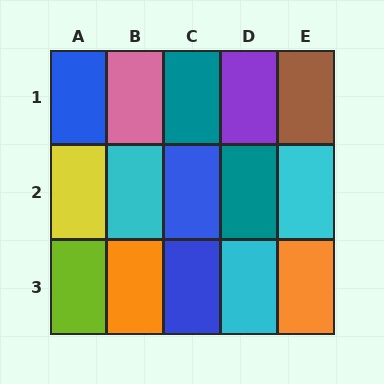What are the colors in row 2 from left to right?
Yellow, cyan, blue, teal, cyan.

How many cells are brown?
1 cell is brown.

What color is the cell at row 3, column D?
Cyan.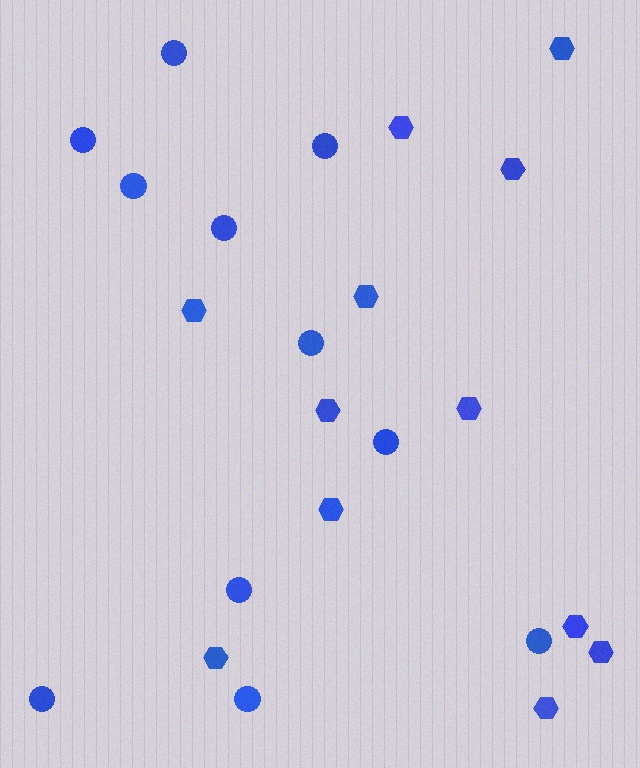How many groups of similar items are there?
There are 2 groups: one group of hexagons (12) and one group of circles (11).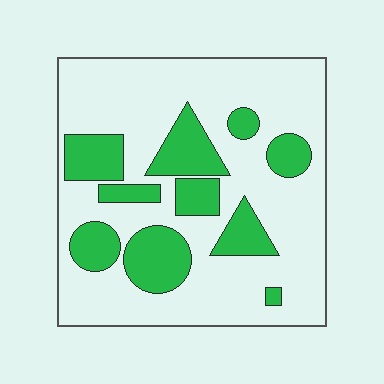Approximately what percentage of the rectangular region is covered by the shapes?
Approximately 25%.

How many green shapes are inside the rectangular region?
10.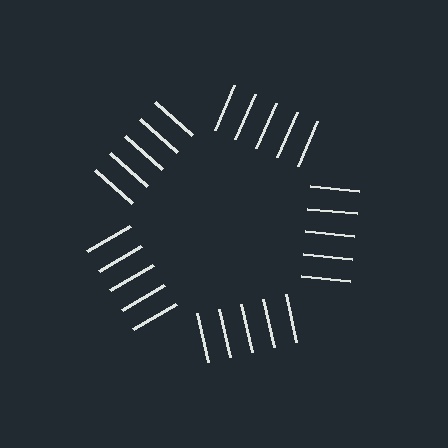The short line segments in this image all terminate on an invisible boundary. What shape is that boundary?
An illusory pentagon — the line segments terminate on its edges but no continuous stroke is drawn.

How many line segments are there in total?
25 — 5 along each of the 5 edges.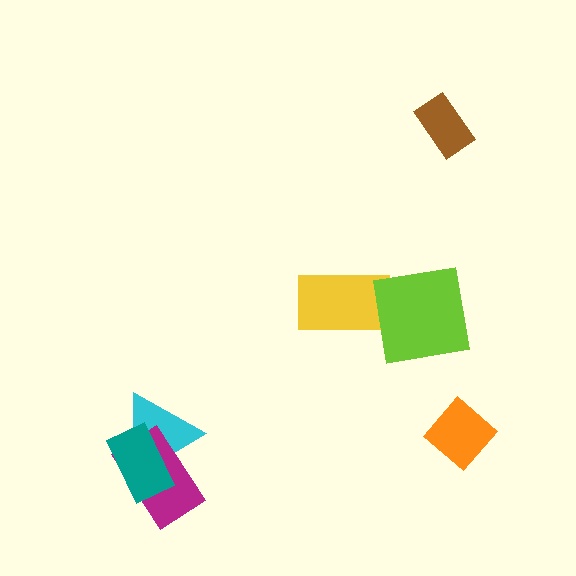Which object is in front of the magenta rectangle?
The teal rectangle is in front of the magenta rectangle.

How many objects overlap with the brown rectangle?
0 objects overlap with the brown rectangle.